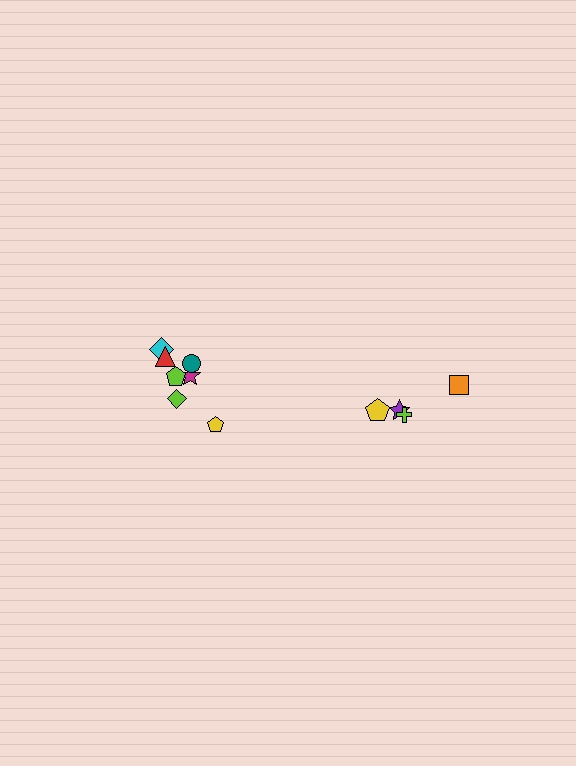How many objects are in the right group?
There are 4 objects.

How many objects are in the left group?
There are 7 objects.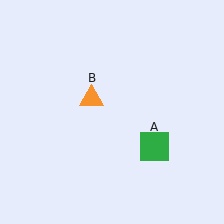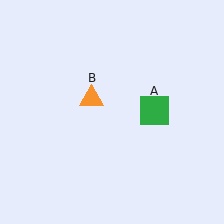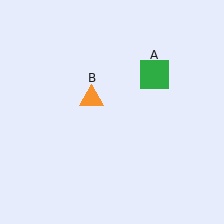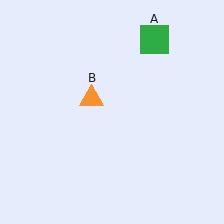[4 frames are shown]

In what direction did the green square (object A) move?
The green square (object A) moved up.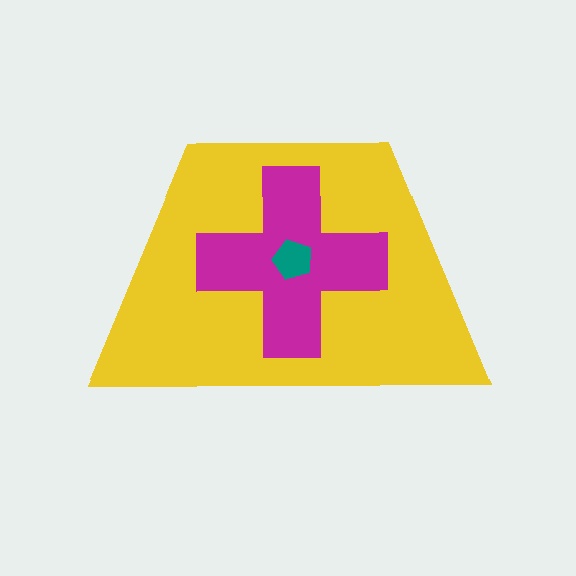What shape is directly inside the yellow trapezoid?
The magenta cross.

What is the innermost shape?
The teal pentagon.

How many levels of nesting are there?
3.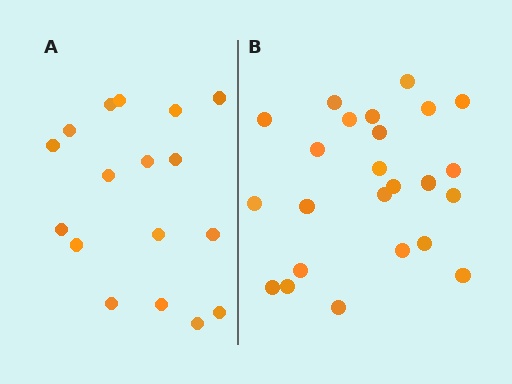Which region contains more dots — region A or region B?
Region B (the right region) has more dots.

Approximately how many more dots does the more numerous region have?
Region B has roughly 8 or so more dots than region A.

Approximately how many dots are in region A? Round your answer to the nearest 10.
About 20 dots. (The exact count is 17, which rounds to 20.)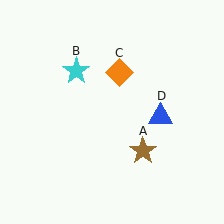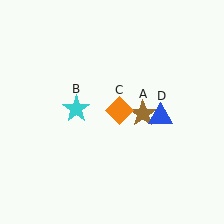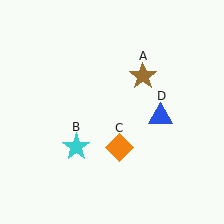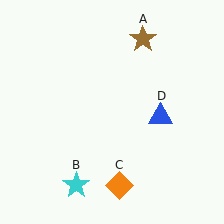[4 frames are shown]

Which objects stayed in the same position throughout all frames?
Blue triangle (object D) remained stationary.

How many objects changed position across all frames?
3 objects changed position: brown star (object A), cyan star (object B), orange diamond (object C).